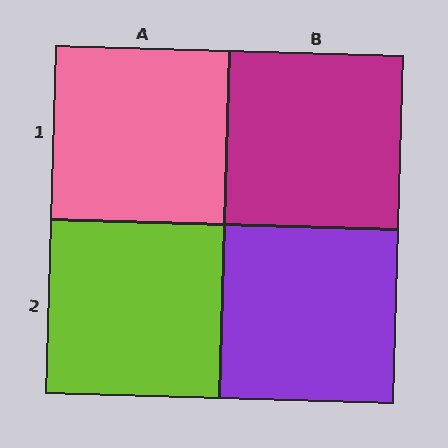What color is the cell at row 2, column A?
Lime.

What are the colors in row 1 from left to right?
Pink, magenta.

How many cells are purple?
1 cell is purple.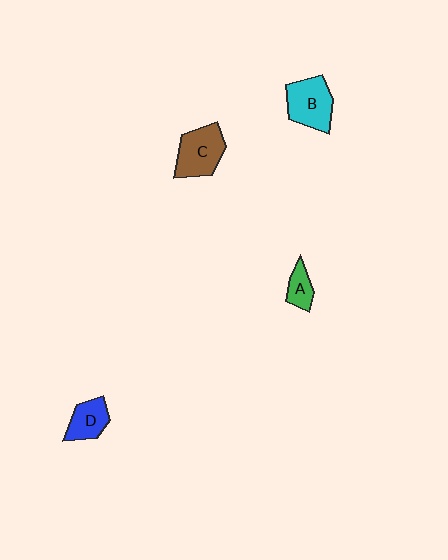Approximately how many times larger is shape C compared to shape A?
Approximately 2.2 times.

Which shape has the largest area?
Shape C (brown).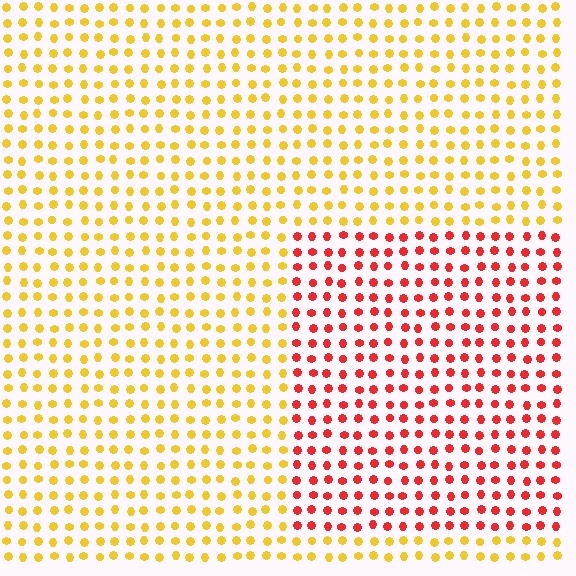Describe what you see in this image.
The image is filled with small yellow elements in a uniform arrangement. A rectangle-shaped region is visible where the elements are tinted to a slightly different hue, forming a subtle color boundary.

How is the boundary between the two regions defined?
The boundary is defined purely by a slight shift in hue (about 51 degrees). Spacing, size, and orientation are identical on both sides.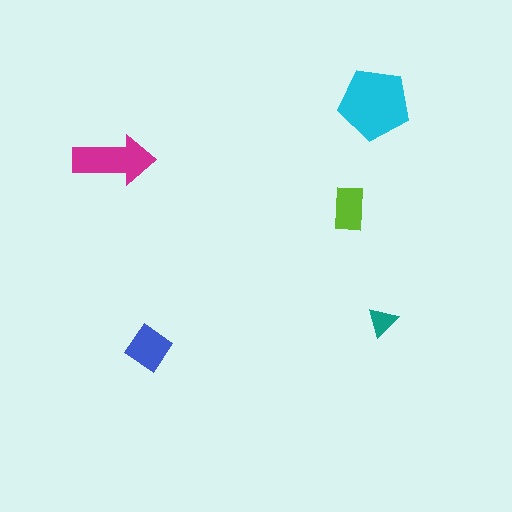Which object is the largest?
The cyan pentagon.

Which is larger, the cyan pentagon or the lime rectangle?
The cyan pentagon.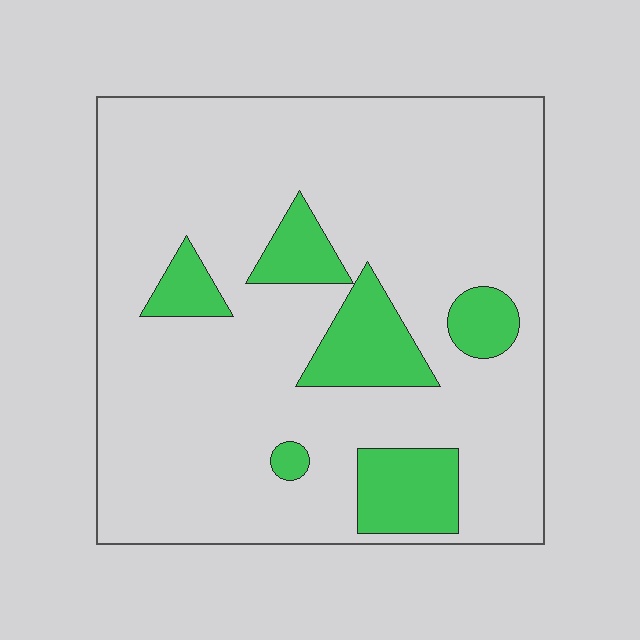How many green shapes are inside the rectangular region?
6.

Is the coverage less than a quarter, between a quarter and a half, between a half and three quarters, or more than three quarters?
Less than a quarter.